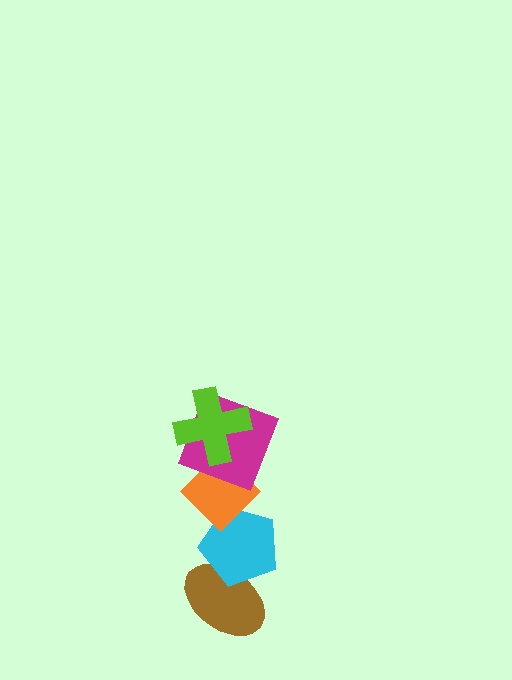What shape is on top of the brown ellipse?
The cyan pentagon is on top of the brown ellipse.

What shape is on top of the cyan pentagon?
The orange diamond is on top of the cyan pentagon.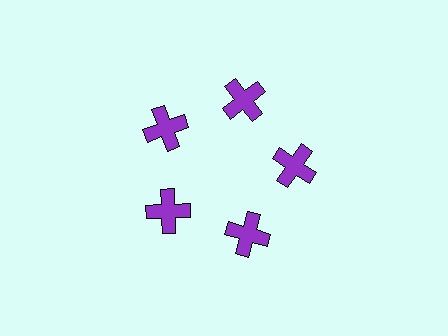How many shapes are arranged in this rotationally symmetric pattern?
There are 5 shapes, arranged in 5 groups of 1.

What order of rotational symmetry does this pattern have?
This pattern has 5-fold rotational symmetry.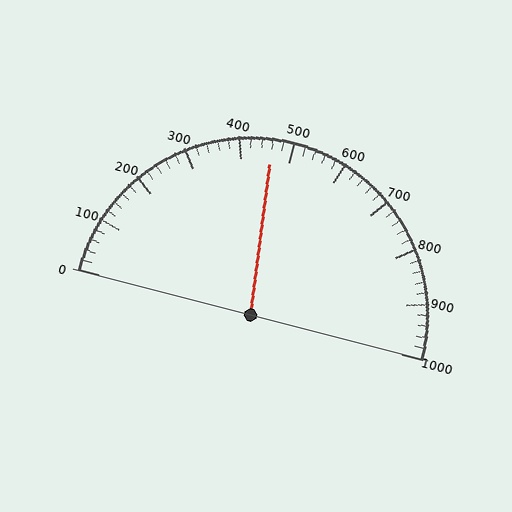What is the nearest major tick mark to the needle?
The nearest major tick mark is 500.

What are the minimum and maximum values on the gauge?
The gauge ranges from 0 to 1000.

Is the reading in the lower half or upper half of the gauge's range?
The reading is in the lower half of the range (0 to 1000).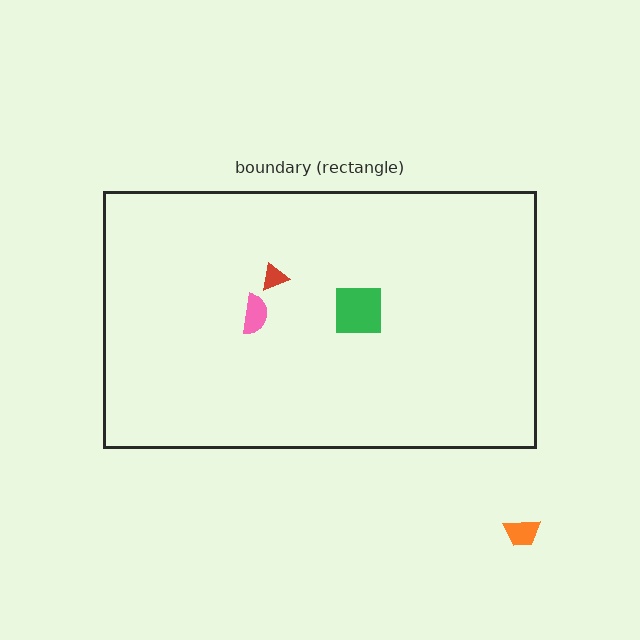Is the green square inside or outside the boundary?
Inside.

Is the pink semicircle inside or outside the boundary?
Inside.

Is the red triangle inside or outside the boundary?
Inside.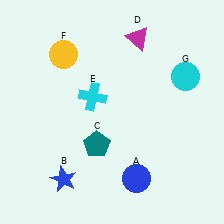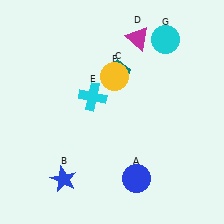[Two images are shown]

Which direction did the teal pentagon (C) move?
The teal pentagon (C) moved up.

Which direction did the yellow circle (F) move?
The yellow circle (F) moved right.